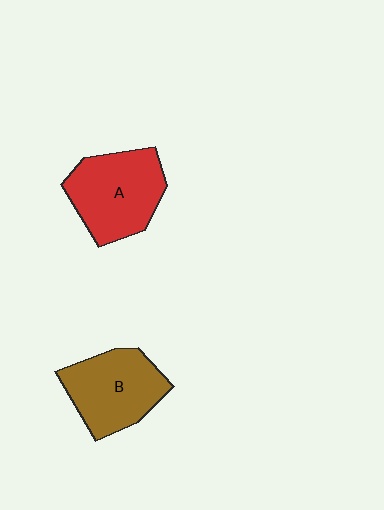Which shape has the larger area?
Shape A (red).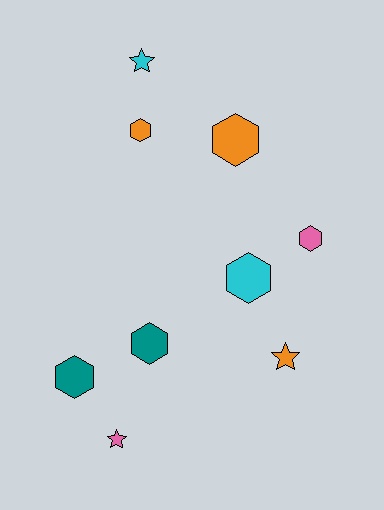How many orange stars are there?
There is 1 orange star.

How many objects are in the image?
There are 9 objects.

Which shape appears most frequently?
Hexagon, with 6 objects.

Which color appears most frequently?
Orange, with 3 objects.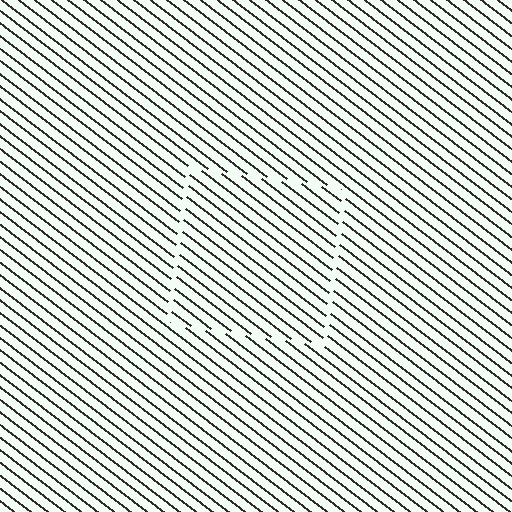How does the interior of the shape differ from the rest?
The interior of the shape contains the same grating, shifted by half a period — the contour is defined by the phase discontinuity where line-ends from the inner and outer gratings abut.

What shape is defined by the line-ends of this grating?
An illusory square. The interior of the shape contains the same grating, shifted by half a period — the contour is defined by the phase discontinuity where line-ends from the inner and outer gratings abut.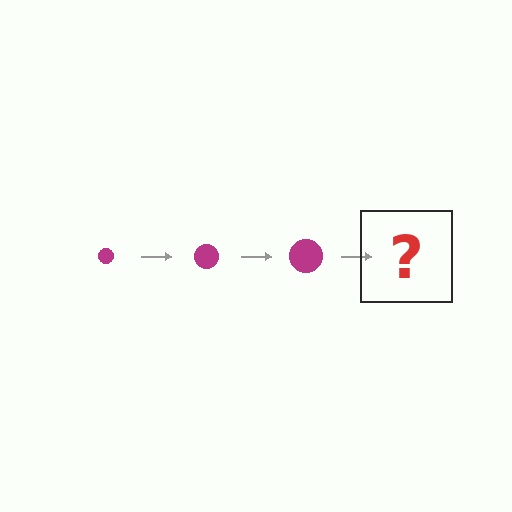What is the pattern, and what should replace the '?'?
The pattern is that the circle gets progressively larger each step. The '?' should be a magenta circle, larger than the previous one.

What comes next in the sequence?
The next element should be a magenta circle, larger than the previous one.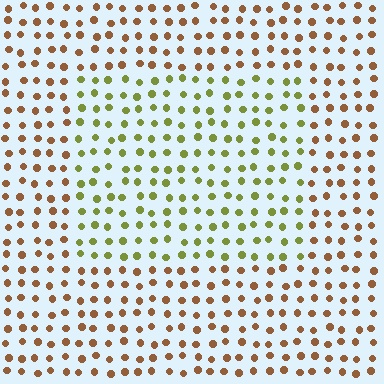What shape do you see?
I see a rectangle.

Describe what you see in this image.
The image is filled with small brown elements in a uniform arrangement. A rectangle-shaped region is visible where the elements are tinted to a slightly different hue, forming a subtle color boundary.